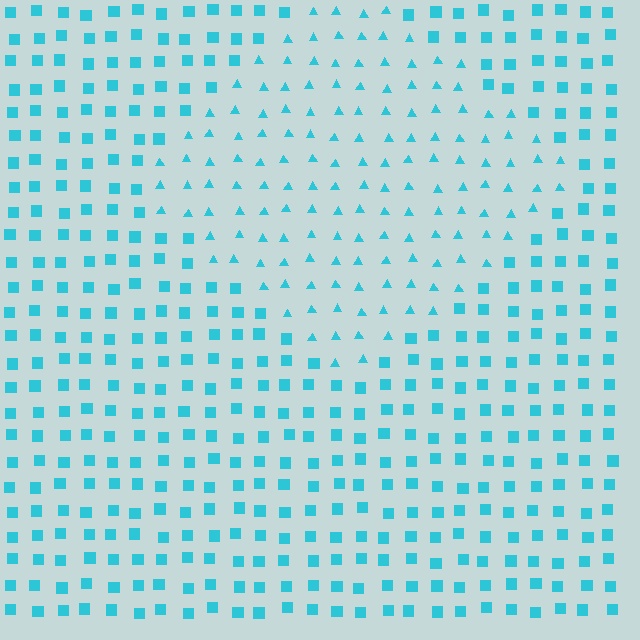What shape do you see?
I see a diamond.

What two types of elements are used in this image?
The image uses triangles inside the diamond region and squares outside it.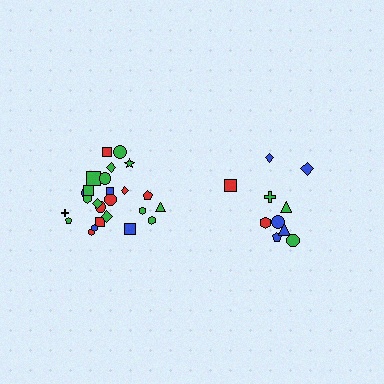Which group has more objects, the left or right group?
The left group.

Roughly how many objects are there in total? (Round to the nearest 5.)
Roughly 35 objects in total.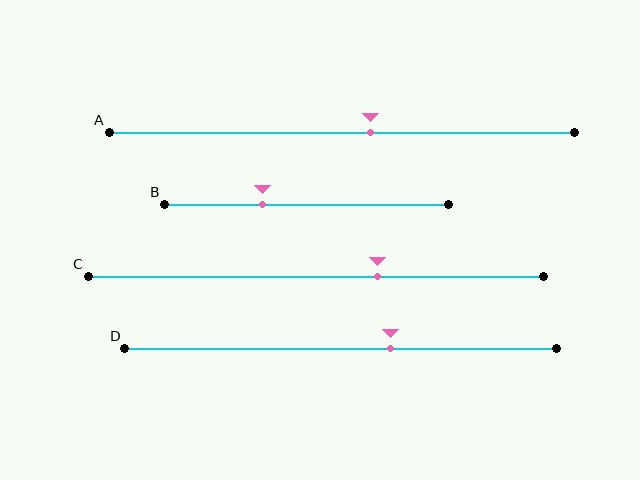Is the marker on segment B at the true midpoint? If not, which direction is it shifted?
No, the marker on segment B is shifted to the left by about 15% of the segment length.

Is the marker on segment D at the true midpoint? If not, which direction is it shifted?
No, the marker on segment D is shifted to the right by about 12% of the segment length.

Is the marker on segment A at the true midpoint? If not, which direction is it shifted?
No, the marker on segment A is shifted to the right by about 6% of the segment length.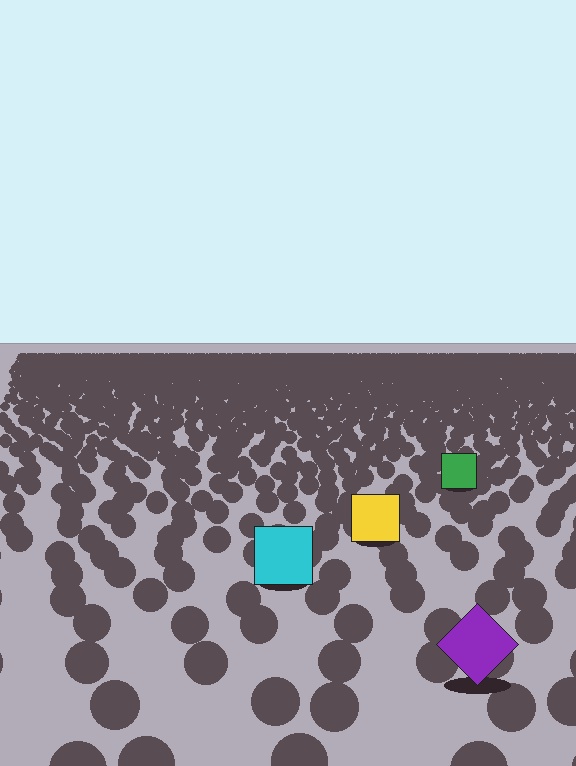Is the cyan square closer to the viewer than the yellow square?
Yes. The cyan square is closer — you can tell from the texture gradient: the ground texture is coarser near it.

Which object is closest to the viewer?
The purple diamond is closest. The texture marks near it are larger and more spread out.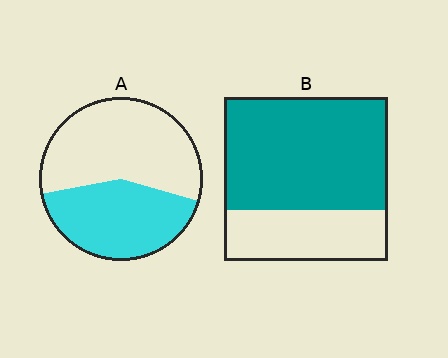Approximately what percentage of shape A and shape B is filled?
A is approximately 45% and B is approximately 70%.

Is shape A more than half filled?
No.